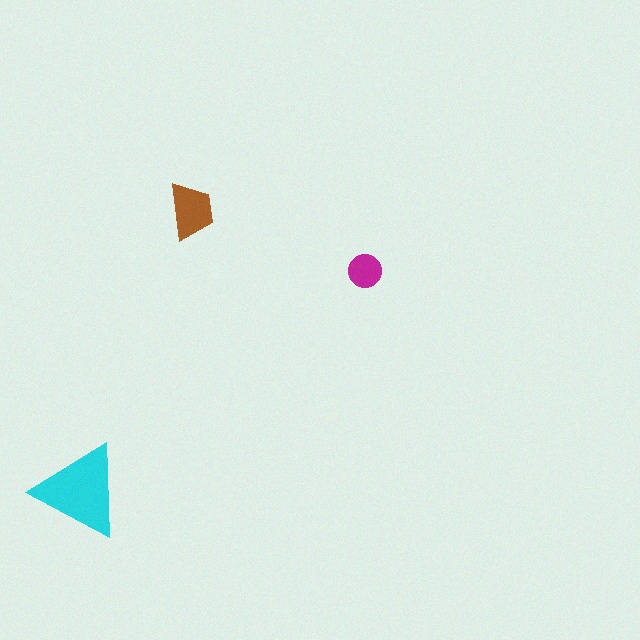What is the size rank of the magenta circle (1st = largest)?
3rd.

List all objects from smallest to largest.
The magenta circle, the brown trapezoid, the cyan triangle.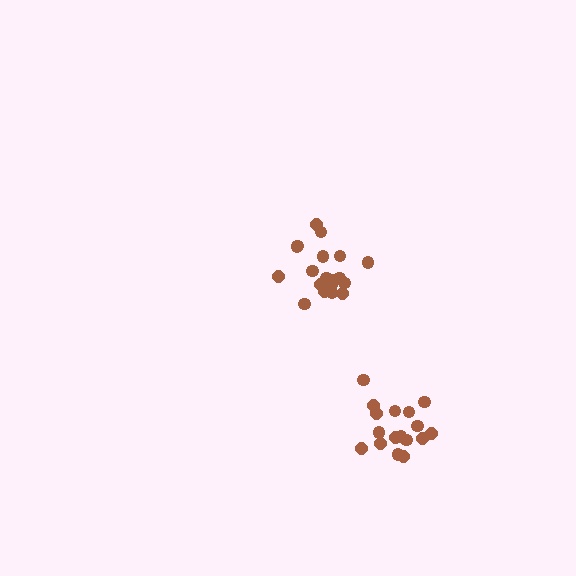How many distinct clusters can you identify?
There are 2 distinct clusters.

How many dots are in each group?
Group 1: 17 dots, Group 2: 19 dots (36 total).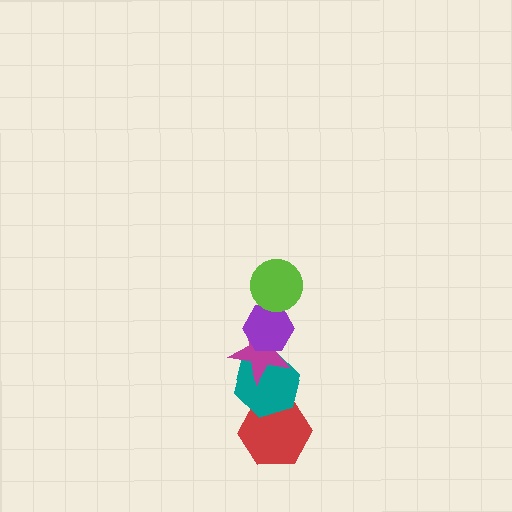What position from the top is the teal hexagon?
The teal hexagon is 4th from the top.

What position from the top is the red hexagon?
The red hexagon is 5th from the top.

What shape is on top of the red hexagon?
The teal hexagon is on top of the red hexagon.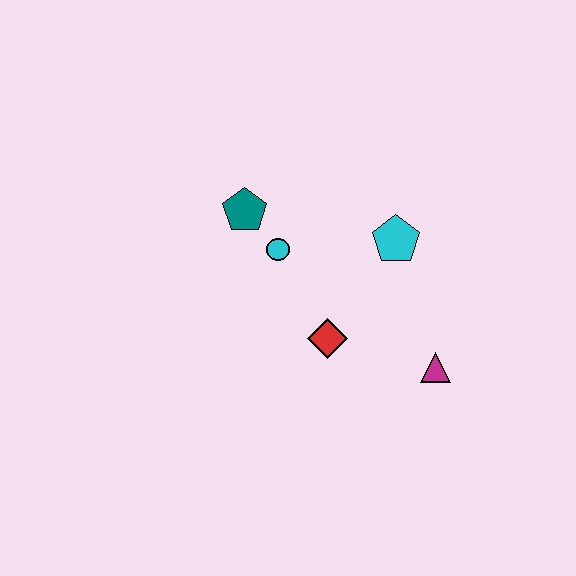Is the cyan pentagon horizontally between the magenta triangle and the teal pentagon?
Yes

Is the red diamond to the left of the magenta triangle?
Yes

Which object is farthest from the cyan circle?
The magenta triangle is farthest from the cyan circle.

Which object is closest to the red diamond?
The cyan circle is closest to the red diamond.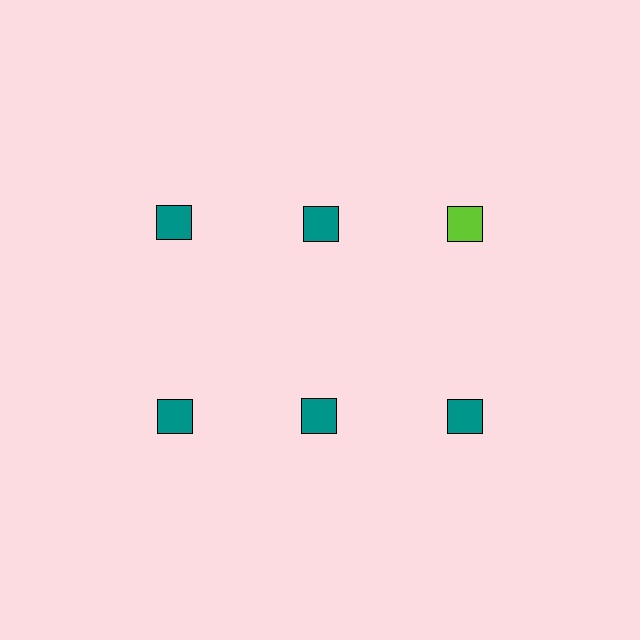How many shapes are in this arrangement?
There are 6 shapes arranged in a grid pattern.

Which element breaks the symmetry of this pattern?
The lime square in the top row, center column breaks the symmetry. All other shapes are teal squares.